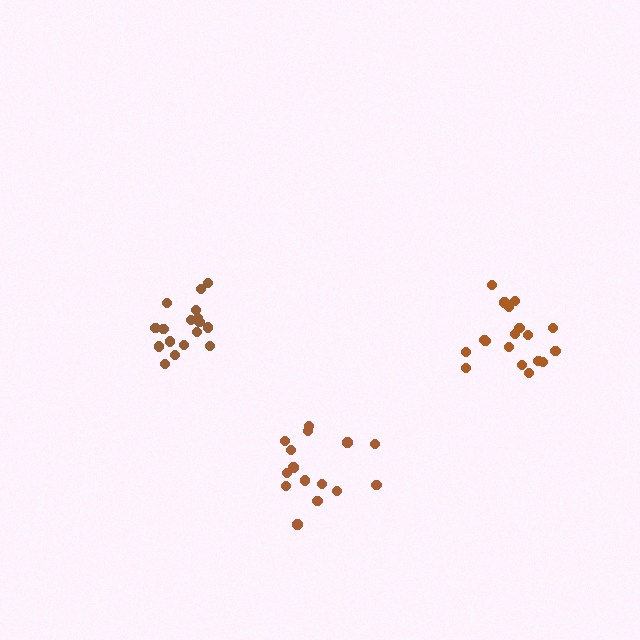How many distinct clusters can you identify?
There are 3 distinct clusters.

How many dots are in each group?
Group 1: 17 dots, Group 2: 18 dots, Group 3: 15 dots (50 total).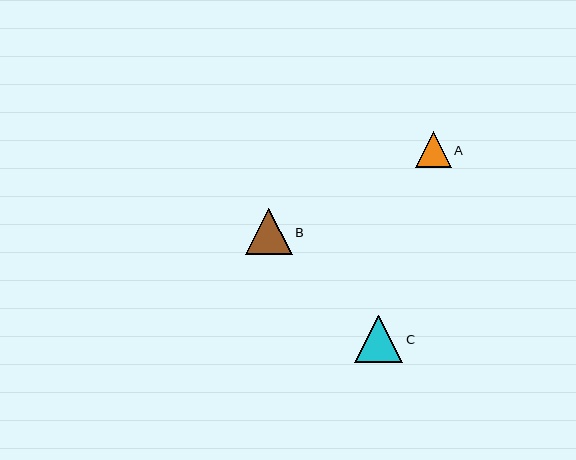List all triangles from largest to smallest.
From largest to smallest: C, B, A.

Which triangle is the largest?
Triangle C is the largest with a size of approximately 48 pixels.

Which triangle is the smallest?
Triangle A is the smallest with a size of approximately 35 pixels.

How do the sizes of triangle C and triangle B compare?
Triangle C and triangle B are approximately the same size.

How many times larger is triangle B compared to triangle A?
Triangle B is approximately 1.3 times the size of triangle A.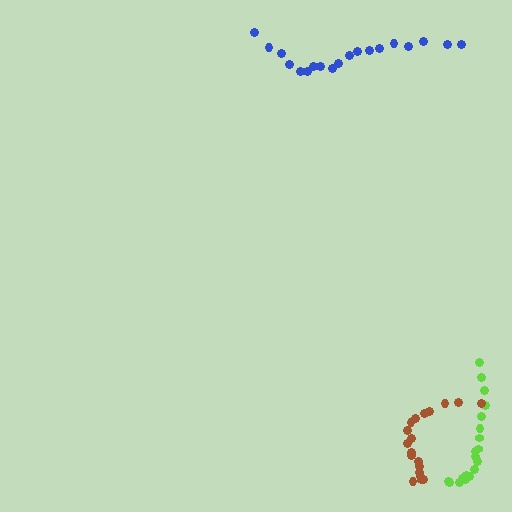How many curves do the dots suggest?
There are 3 distinct paths.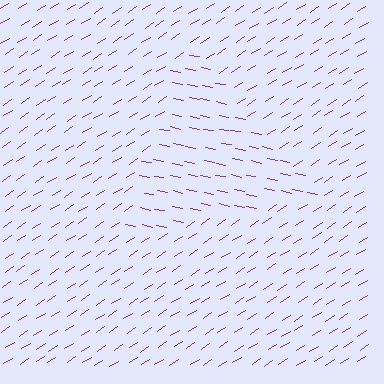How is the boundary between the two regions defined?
The boundary is defined purely by a change in line orientation (approximately 45 degrees difference). All lines are the same color and thickness.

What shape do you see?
I see a triangle.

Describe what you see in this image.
The image is filled with small purple line segments. A triangle region in the image has lines oriented differently from the surrounding lines, creating a visible texture boundary.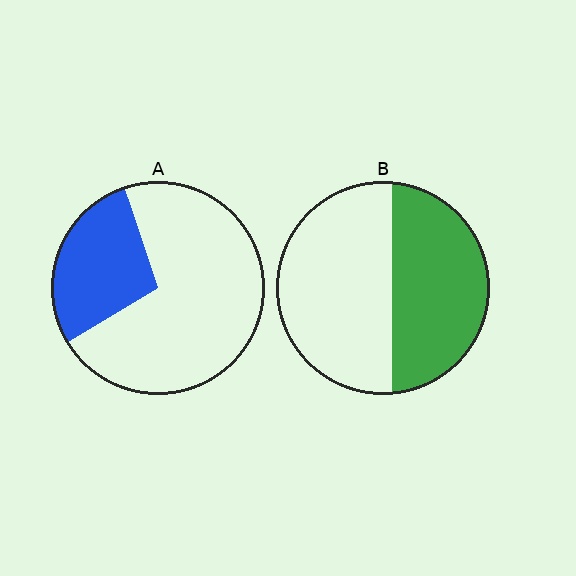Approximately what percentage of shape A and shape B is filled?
A is approximately 30% and B is approximately 45%.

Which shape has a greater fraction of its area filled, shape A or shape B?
Shape B.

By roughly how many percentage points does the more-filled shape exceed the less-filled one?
By roughly 15 percentage points (B over A).